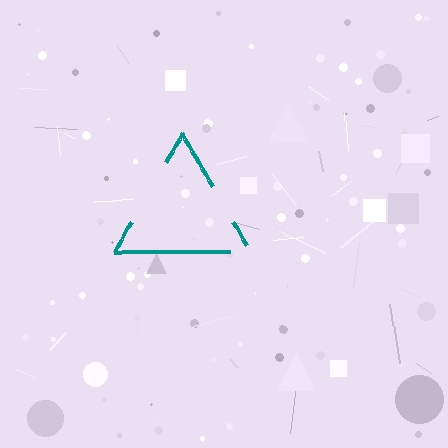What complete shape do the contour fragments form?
The contour fragments form a triangle.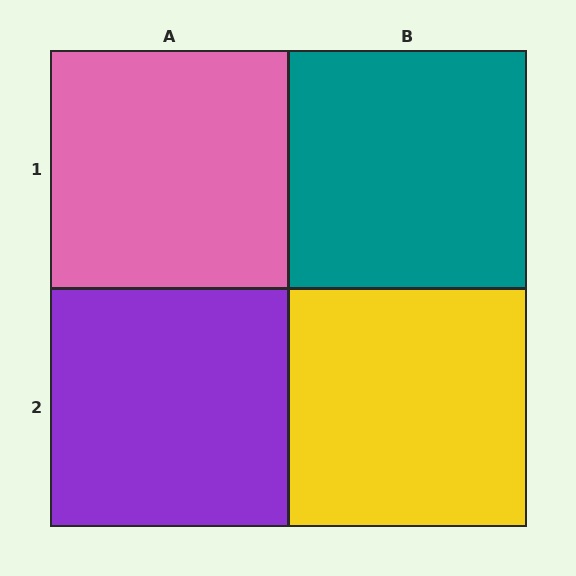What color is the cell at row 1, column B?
Teal.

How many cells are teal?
1 cell is teal.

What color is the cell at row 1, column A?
Pink.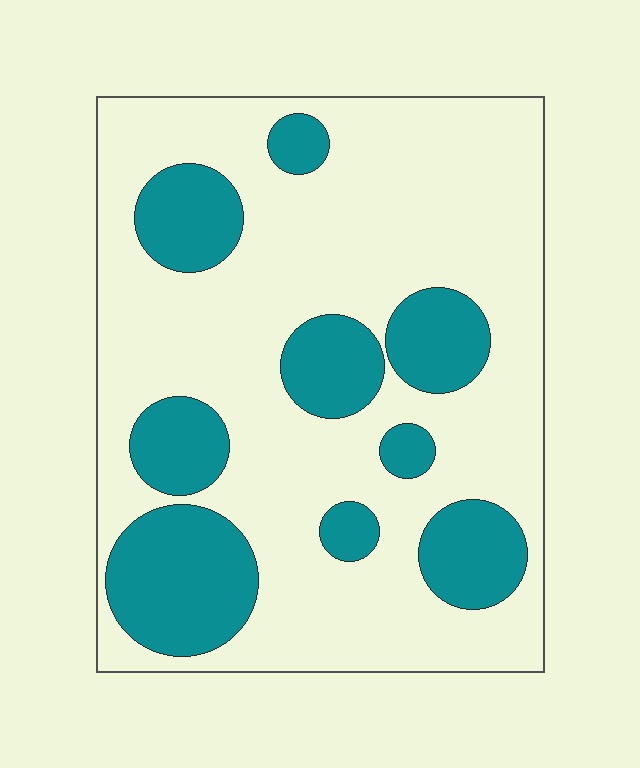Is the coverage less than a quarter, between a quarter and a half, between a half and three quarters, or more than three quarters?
Between a quarter and a half.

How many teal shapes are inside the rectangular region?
9.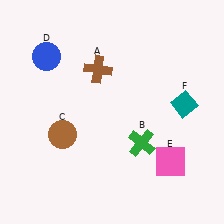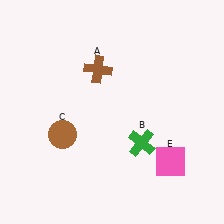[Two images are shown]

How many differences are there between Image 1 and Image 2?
There are 2 differences between the two images.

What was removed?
The blue circle (D), the teal diamond (F) were removed in Image 2.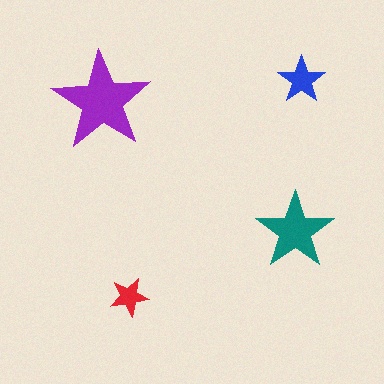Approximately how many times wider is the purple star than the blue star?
About 2 times wider.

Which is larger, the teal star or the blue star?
The teal one.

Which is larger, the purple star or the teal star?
The purple one.